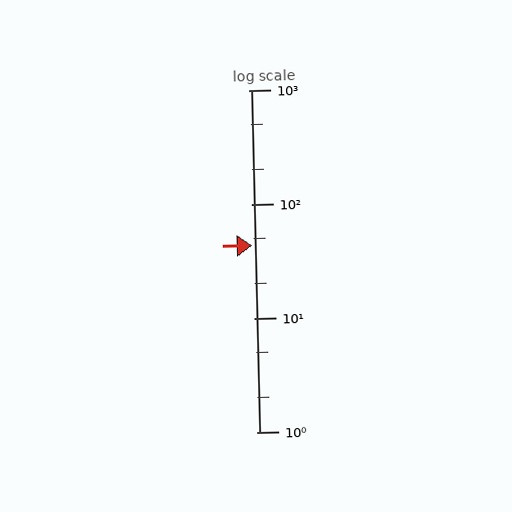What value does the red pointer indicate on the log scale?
The pointer indicates approximately 43.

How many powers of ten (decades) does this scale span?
The scale spans 3 decades, from 1 to 1000.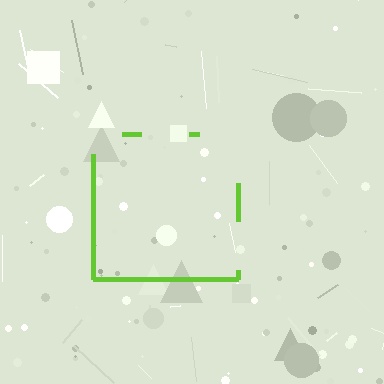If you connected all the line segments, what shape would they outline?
They would outline a square.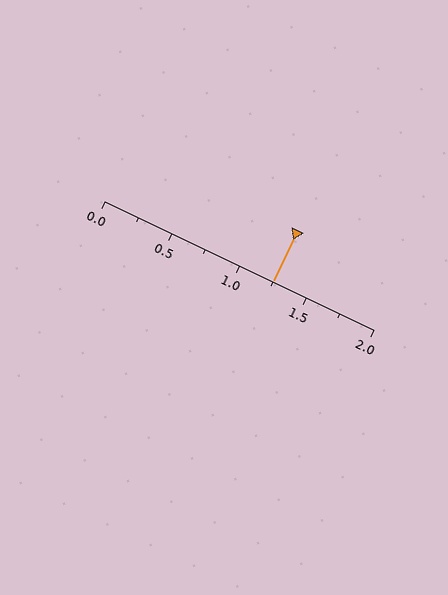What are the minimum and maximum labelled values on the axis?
The axis runs from 0.0 to 2.0.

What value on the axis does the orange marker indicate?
The marker indicates approximately 1.25.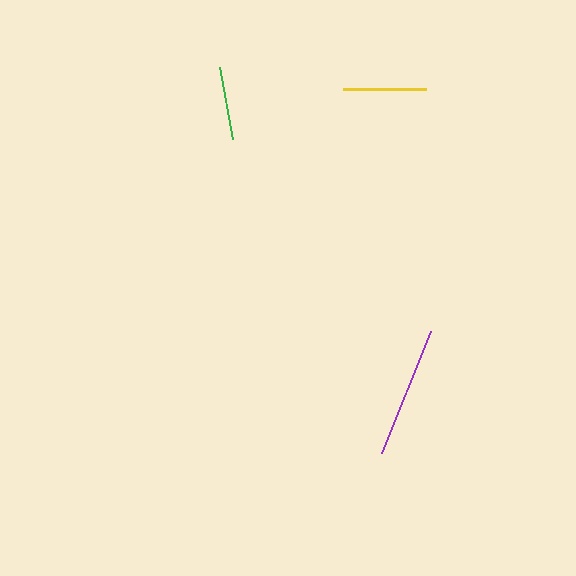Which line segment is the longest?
The purple line is the longest at approximately 131 pixels.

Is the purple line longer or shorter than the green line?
The purple line is longer than the green line.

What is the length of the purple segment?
The purple segment is approximately 131 pixels long.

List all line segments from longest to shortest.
From longest to shortest: purple, yellow, green.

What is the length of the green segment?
The green segment is approximately 72 pixels long.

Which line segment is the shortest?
The green line is the shortest at approximately 72 pixels.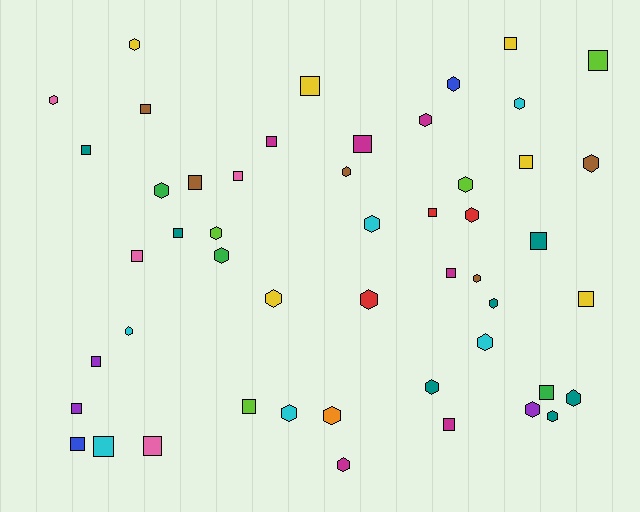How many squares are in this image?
There are 24 squares.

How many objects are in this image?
There are 50 objects.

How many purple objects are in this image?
There are 3 purple objects.